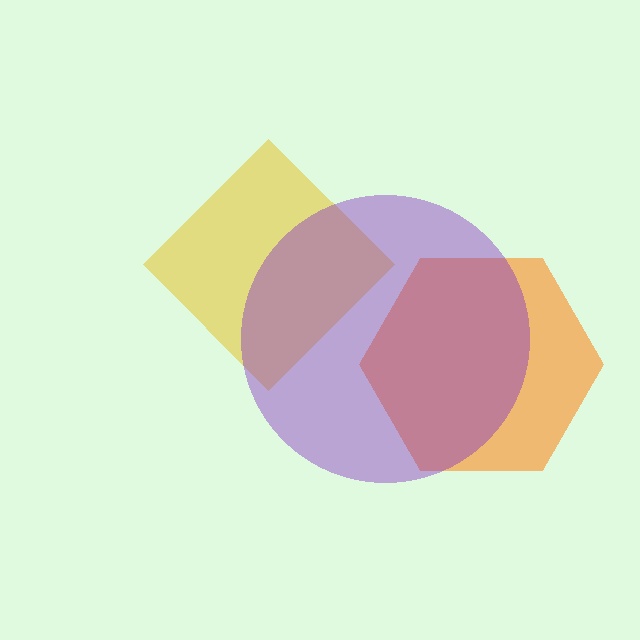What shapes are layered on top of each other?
The layered shapes are: an orange hexagon, a yellow diamond, a purple circle.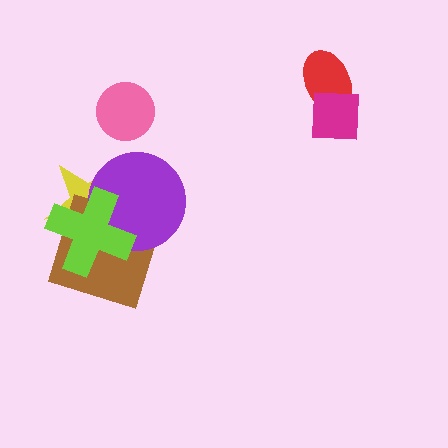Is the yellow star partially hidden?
Yes, it is partially covered by another shape.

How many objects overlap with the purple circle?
3 objects overlap with the purple circle.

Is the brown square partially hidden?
Yes, it is partially covered by another shape.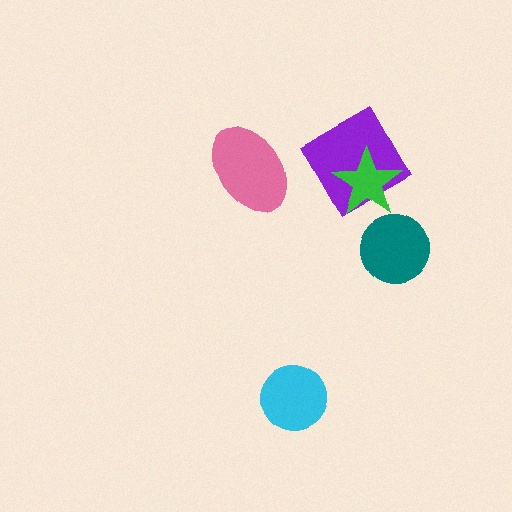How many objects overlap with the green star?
1 object overlaps with the green star.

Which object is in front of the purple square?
The green star is in front of the purple square.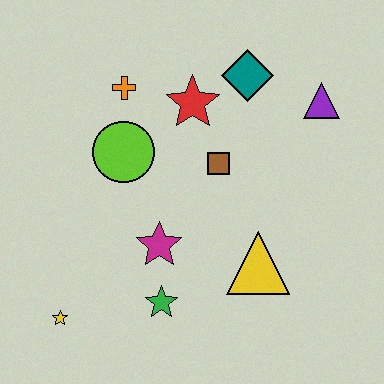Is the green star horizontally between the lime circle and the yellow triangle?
Yes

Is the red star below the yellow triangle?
No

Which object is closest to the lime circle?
The orange cross is closest to the lime circle.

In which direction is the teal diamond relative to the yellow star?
The teal diamond is above the yellow star.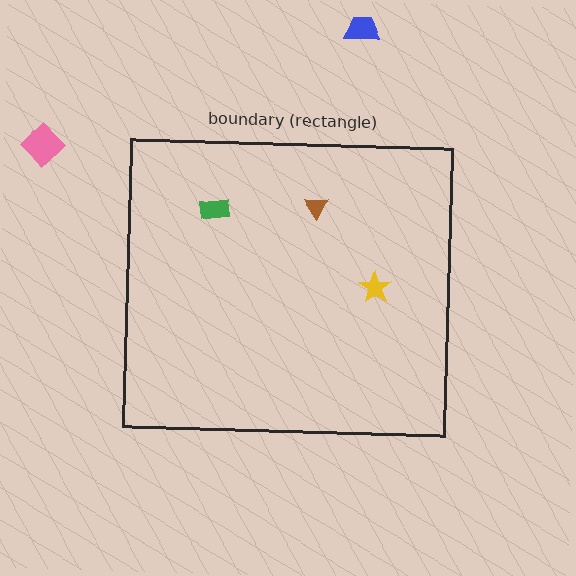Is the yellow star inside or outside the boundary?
Inside.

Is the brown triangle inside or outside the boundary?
Inside.